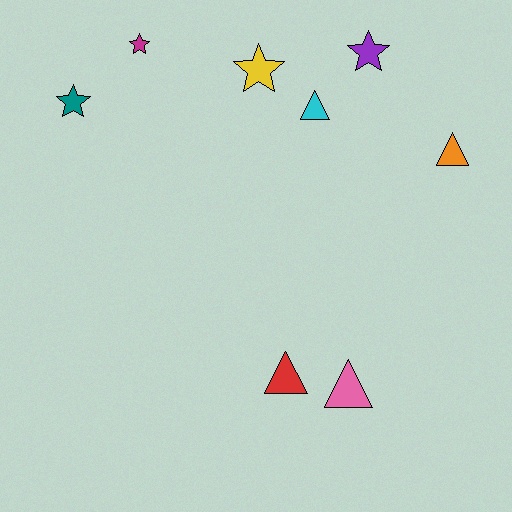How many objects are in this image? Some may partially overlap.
There are 8 objects.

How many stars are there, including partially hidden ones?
There are 4 stars.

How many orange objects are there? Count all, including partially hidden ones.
There is 1 orange object.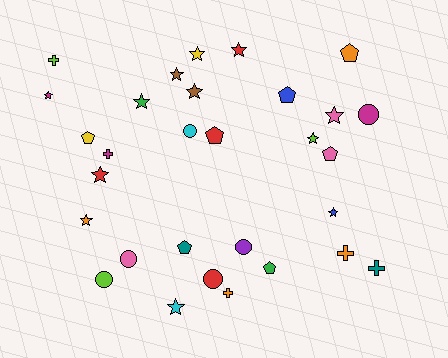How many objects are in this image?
There are 30 objects.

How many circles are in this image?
There are 6 circles.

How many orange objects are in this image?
There are 4 orange objects.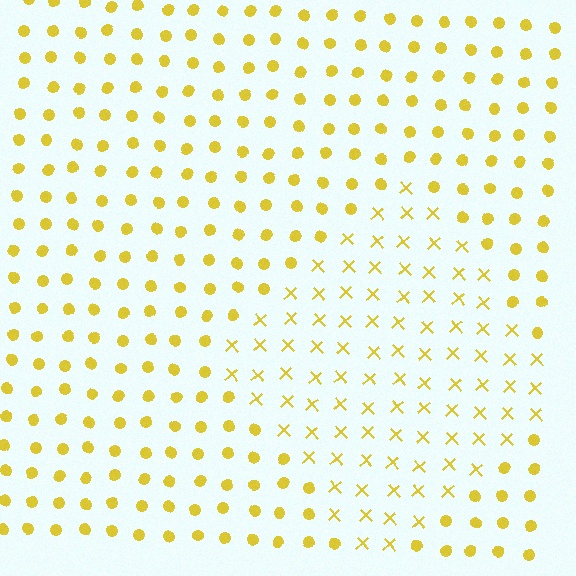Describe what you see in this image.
The image is filled with small yellow elements arranged in a uniform grid. A diamond-shaped region contains X marks, while the surrounding area contains circles. The boundary is defined purely by the change in element shape.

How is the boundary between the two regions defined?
The boundary is defined by a change in element shape: X marks inside vs. circles outside. All elements share the same color and spacing.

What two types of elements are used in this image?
The image uses X marks inside the diamond region and circles outside it.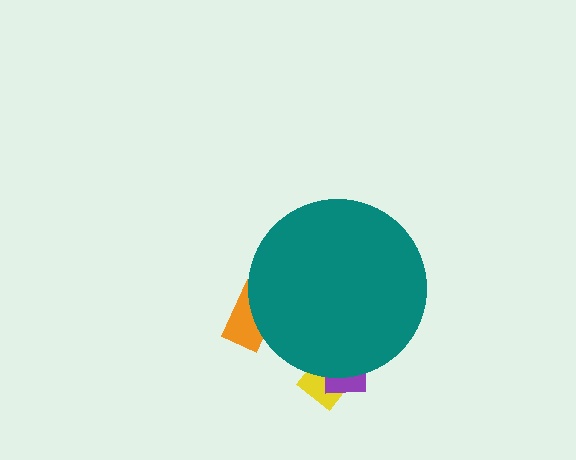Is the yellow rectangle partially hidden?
Yes, the yellow rectangle is partially hidden behind the teal circle.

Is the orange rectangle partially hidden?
Yes, the orange rectangle is partially hidden behind the teal circle.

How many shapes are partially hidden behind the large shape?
3 shapes are partially hidden.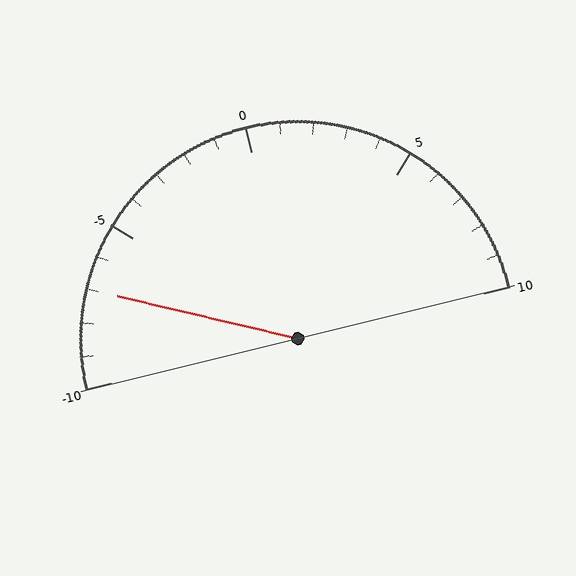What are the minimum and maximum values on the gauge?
The gauge ranges from -10 to 10.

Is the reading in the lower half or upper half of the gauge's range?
The reading is in the lower half of the range (-10 to 10).